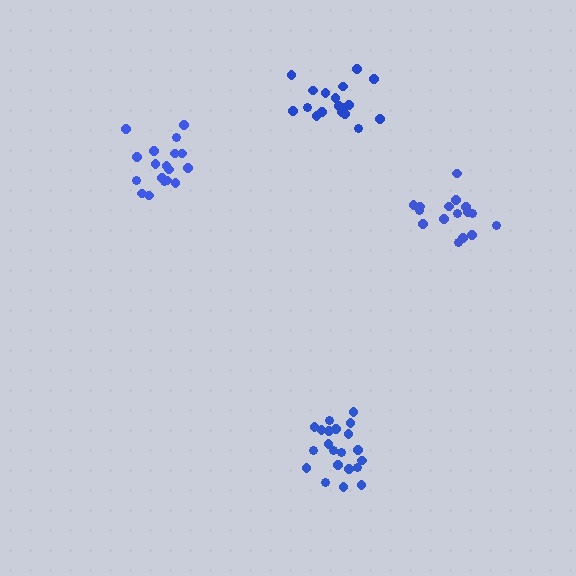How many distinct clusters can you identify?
There are 4 distinct clusters.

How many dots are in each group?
Group 1: 18 dots, Group 2: 16 dots, Group 3: 18 dots, Group 4: 21 dots (73 total).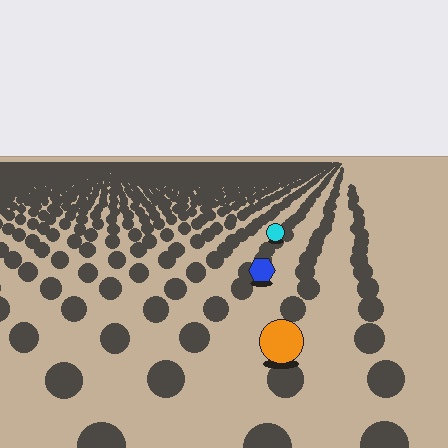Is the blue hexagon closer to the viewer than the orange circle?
No. The orange circle is closer — you can tell from the texture gradient: the ground texture is coarser near it.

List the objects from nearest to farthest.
From nearest to farthest: the orange circle, the blue hexagon, the cyan circle.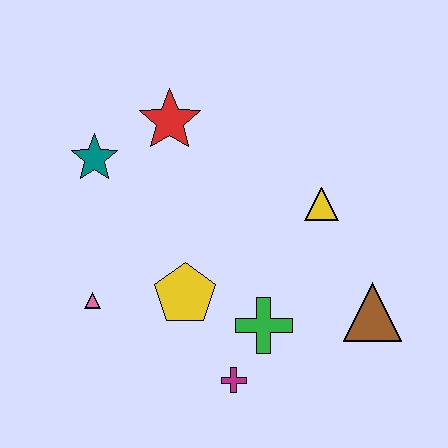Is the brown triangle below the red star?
Yes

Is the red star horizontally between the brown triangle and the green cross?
No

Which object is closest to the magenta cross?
The green cross is closest to the magenta cross.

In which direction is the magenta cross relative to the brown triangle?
The magenta cross is to the left of the brown triangle.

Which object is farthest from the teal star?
The brown triangle is farthest from the teal star.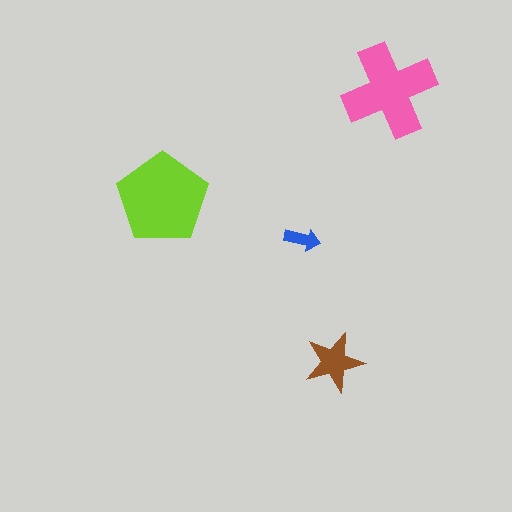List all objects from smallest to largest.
The blue arrow, the brown star, the pink cross, the lime pentagon.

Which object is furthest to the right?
The pink cross is rightmost.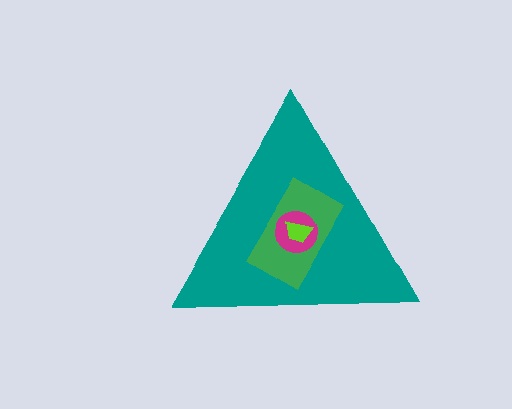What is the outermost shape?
The teal triangle.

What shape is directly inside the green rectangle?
The magenta circle.